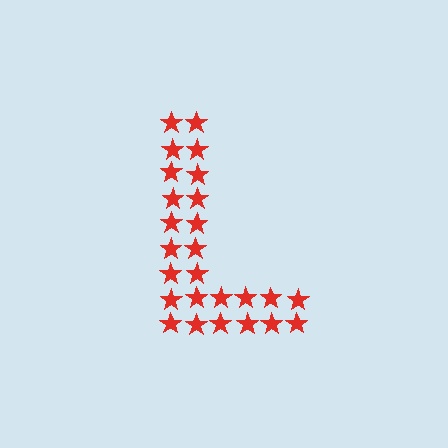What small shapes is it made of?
It is made of small stars.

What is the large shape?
The large shape is the letter L.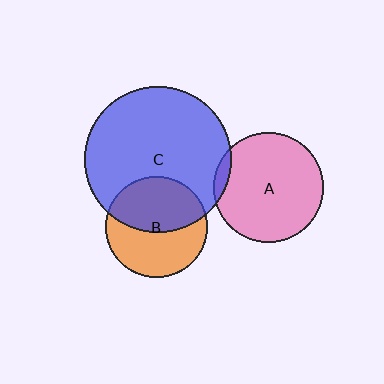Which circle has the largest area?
Circle C (blue).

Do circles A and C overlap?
Yes.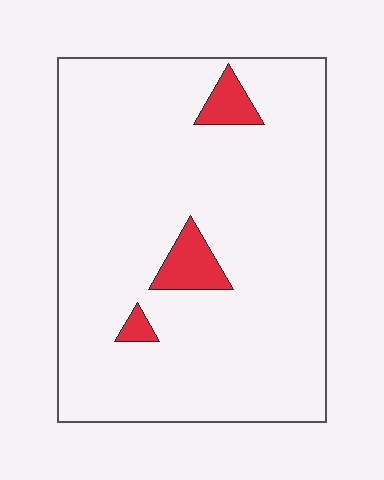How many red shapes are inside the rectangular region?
3.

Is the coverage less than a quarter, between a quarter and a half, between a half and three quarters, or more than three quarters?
Less than a quarter.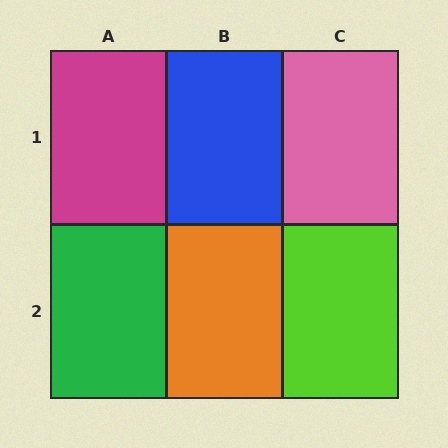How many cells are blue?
1 cell is blue.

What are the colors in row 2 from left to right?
Green, orange, lime.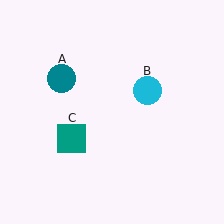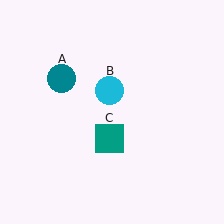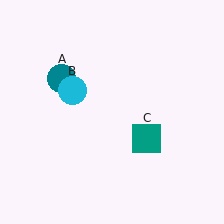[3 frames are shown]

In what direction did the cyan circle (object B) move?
The cyan circle (object B) moved left.